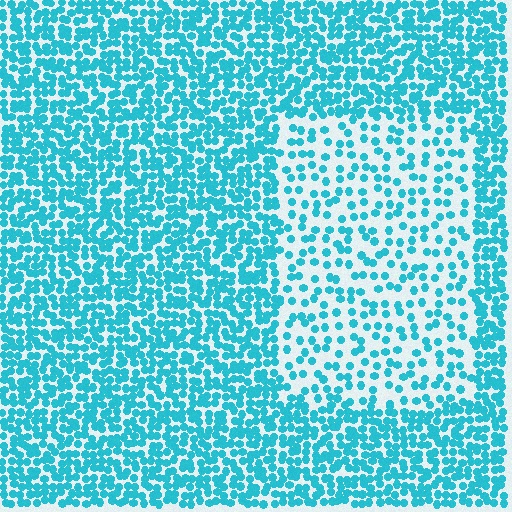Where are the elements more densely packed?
The elements are more densely packed outside the rectangle boundary.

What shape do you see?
I see a rectangle.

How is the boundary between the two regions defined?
The boundary is defined by a change in element density (approximately 2.3x ratio). All elements are the same color, size, and shape.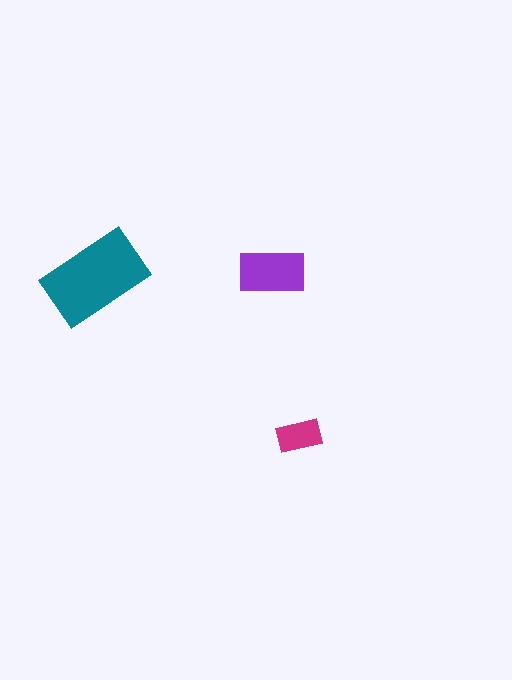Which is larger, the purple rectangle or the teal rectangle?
The teal one.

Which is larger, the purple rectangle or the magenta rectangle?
The purple one.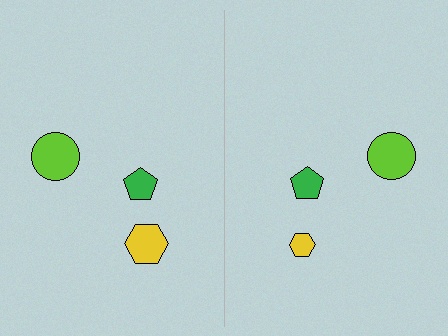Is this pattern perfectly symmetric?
No, the pattern is not perfectly symmetric. The yellow hexagon on the right side has a different size than its mirror counterpart.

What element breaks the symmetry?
The yellow hexagon on the right side has a different size than its mirror counterpart.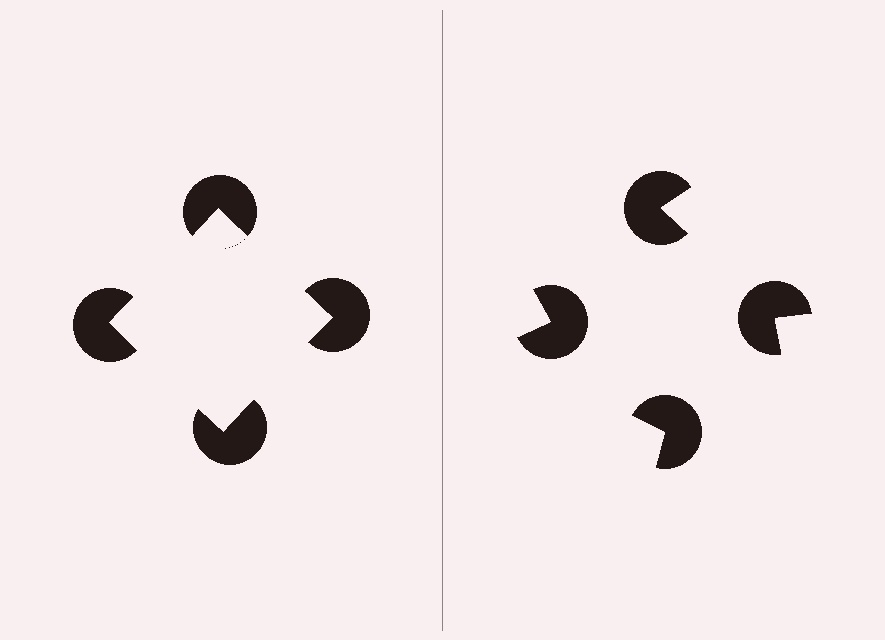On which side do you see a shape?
An illusory square appears on the left side. On the right side the wedge cuts are rotated, so no coherent shape forms.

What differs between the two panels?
The pac-man discs are positioned identically on both sides; only the wedge orientations differ. On the left they align to a square; on the right they are misaligned.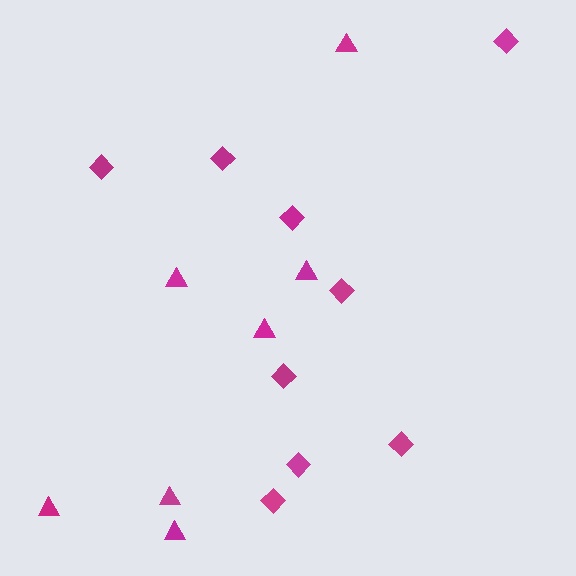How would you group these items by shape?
There are 2 groups: one group of triangles (7) and one group of diamonds (9).